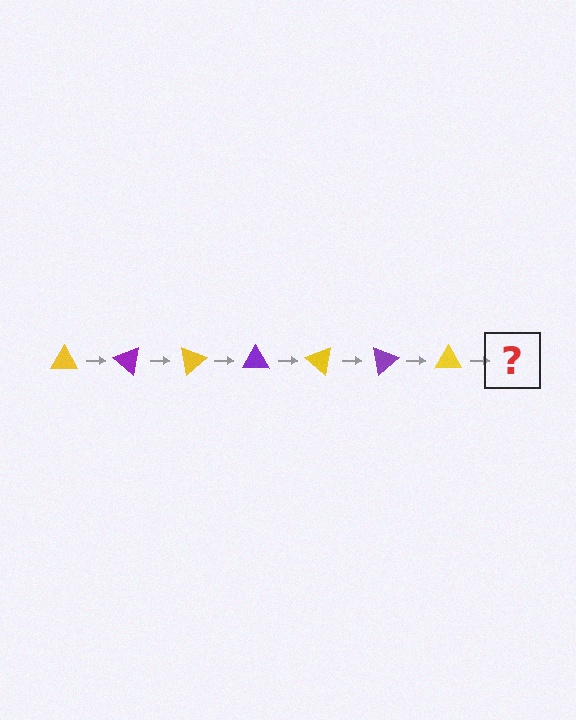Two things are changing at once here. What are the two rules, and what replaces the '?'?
The two rules are that it rotates 40 degrees each step and the color cycles through yellow and purple. The '?' should be a purple triangle, rotated 280 degrees from the start.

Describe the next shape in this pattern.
It should be a purple triangle, rotated 280 degrees from the start.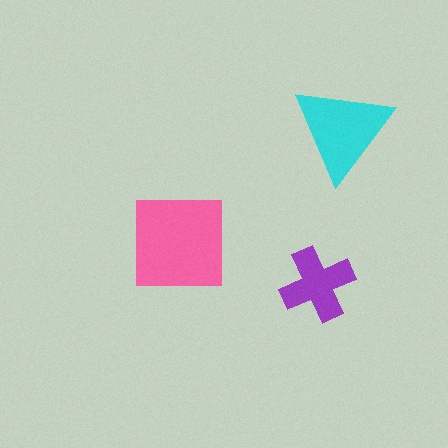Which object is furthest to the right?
The cyan triangle is rightmost.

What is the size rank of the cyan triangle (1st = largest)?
2nd.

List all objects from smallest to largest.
The purple cross, the cyan triangle, the pink square.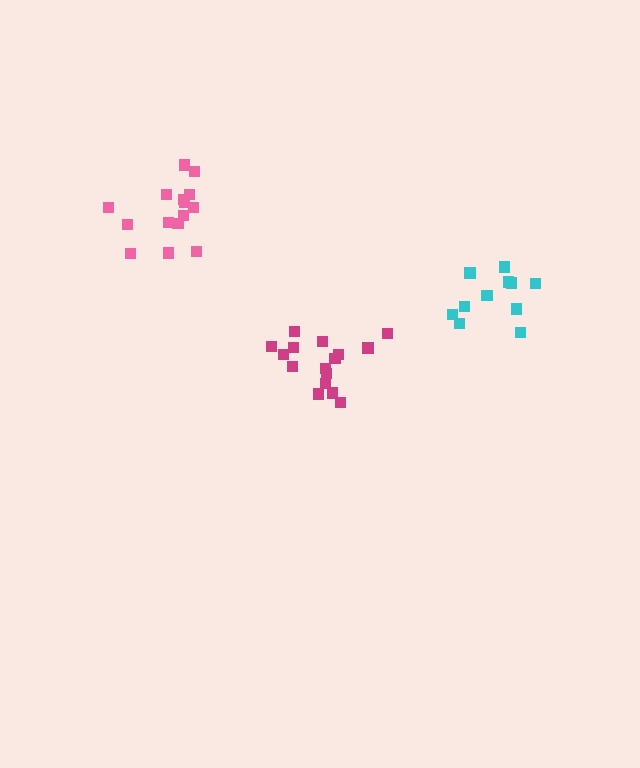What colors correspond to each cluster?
The clusters are colored: magenta, cyan, pink.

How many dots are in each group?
Group 1: 17 dots, Group 2: 11 dots, Group 3: 15 dots (43 total).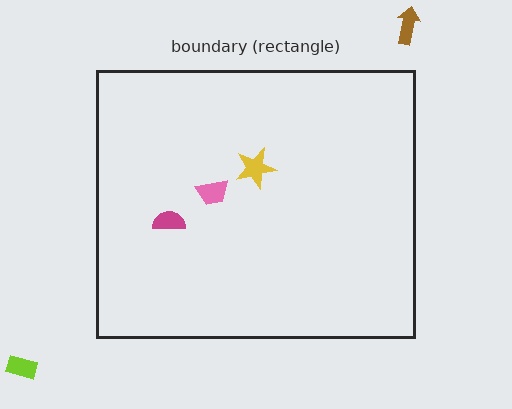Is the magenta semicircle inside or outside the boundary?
Inside.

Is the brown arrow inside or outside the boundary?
Outside.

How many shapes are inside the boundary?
3 inside, 2 outside.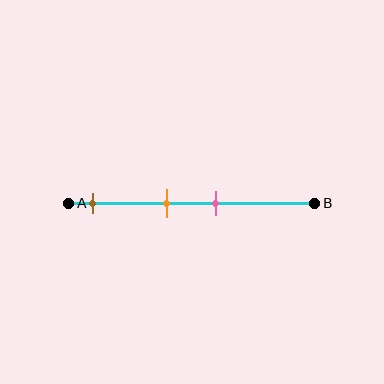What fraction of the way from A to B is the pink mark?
The pink mark is approximately 60% (0.6) of the way from A to B.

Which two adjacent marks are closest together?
The orange and pink marks are the closest adjacent pair.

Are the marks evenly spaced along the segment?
No, the marks are not evenly spaced.